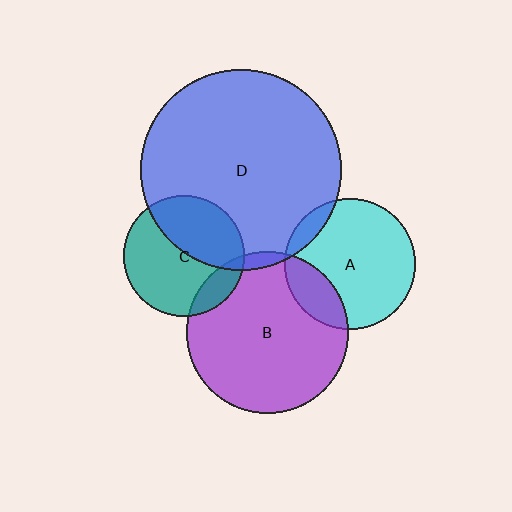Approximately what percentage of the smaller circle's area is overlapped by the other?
Approximately 5%.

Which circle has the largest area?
Circle D (blue).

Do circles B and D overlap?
Yes.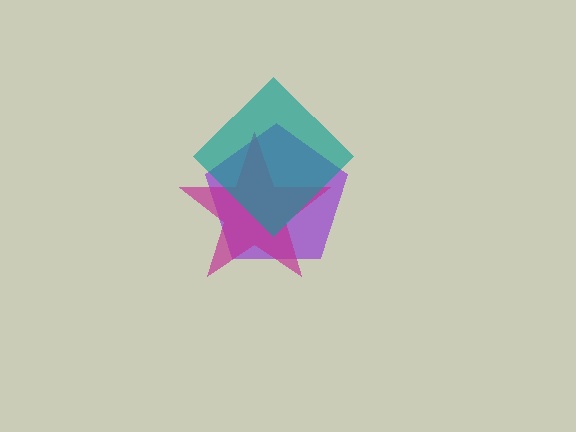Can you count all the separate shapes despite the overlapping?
Yes, there are 3 separate shapes.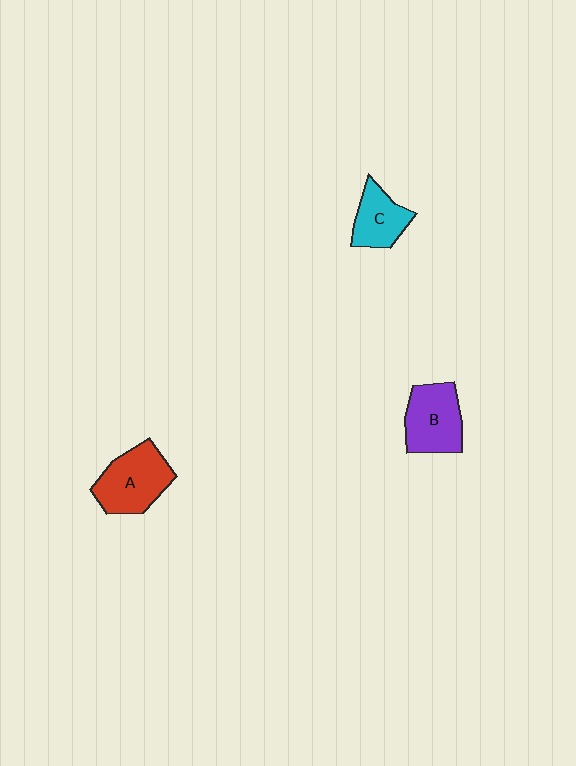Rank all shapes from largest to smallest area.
From largest to smallest: A (red), B (purple), C (cyan).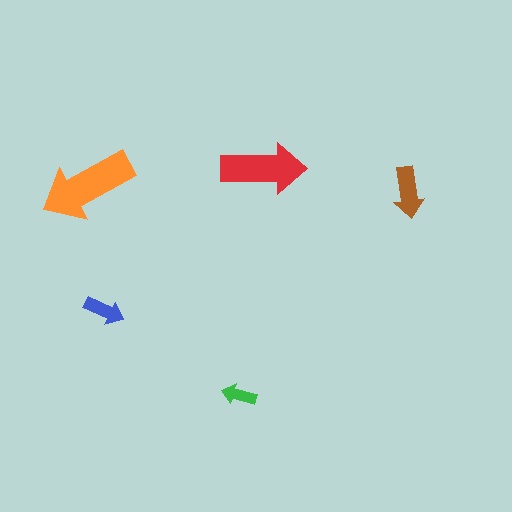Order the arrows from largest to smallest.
the orange one, the red one, the brown one, the blue one, the green one.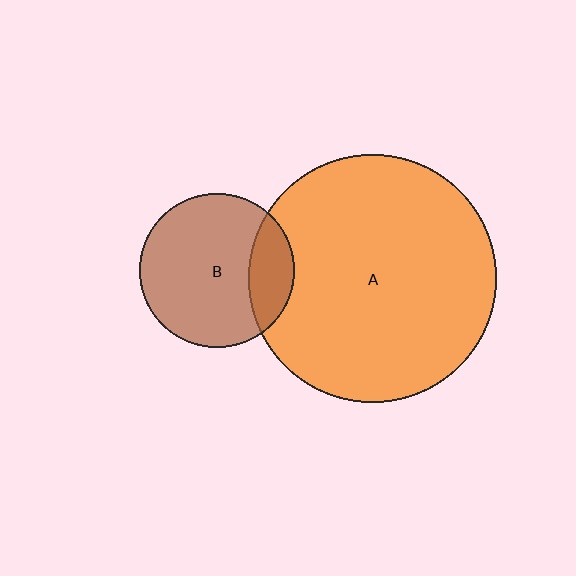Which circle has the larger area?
Circle A (orange).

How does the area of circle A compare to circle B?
Approximately 2.6 times.